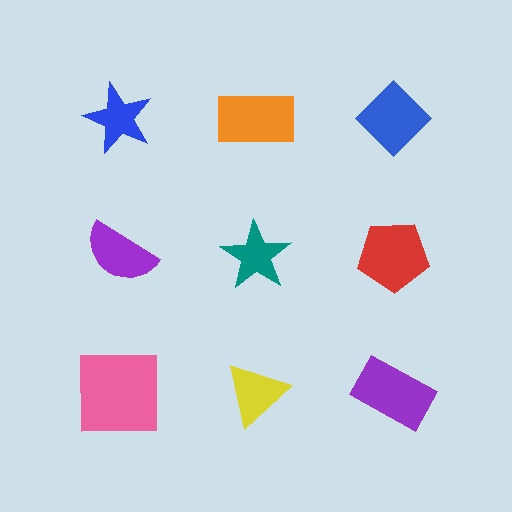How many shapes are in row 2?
3 shapes.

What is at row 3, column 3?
A purple rectangle.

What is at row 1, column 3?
A blue diamond.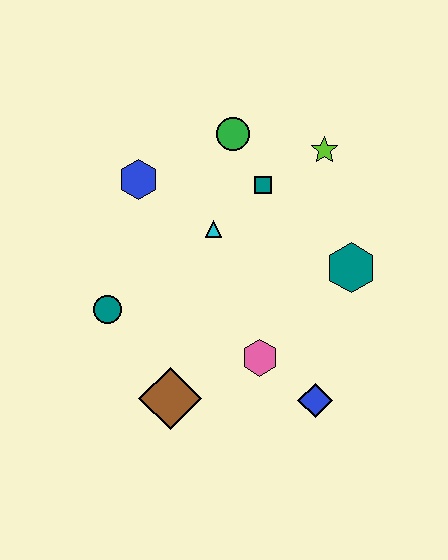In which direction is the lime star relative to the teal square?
The lime star is to the right of the teal square.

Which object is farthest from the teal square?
The brown diamond is farthest from the teal square.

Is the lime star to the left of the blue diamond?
No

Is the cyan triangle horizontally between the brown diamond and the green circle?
Yes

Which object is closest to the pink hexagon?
The blue diamond is closest to the pink hexagon.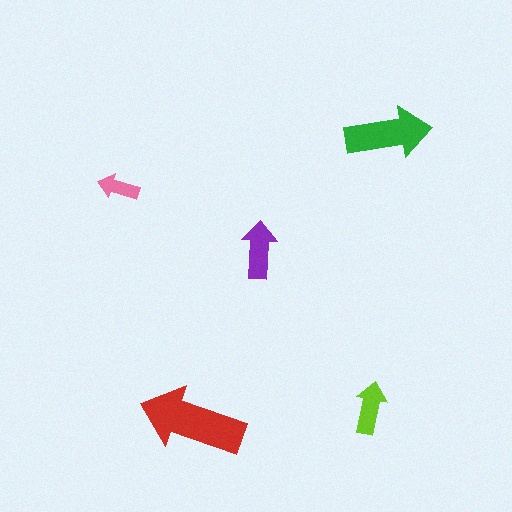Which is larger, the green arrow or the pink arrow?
The green one.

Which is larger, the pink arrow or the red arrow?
The red one.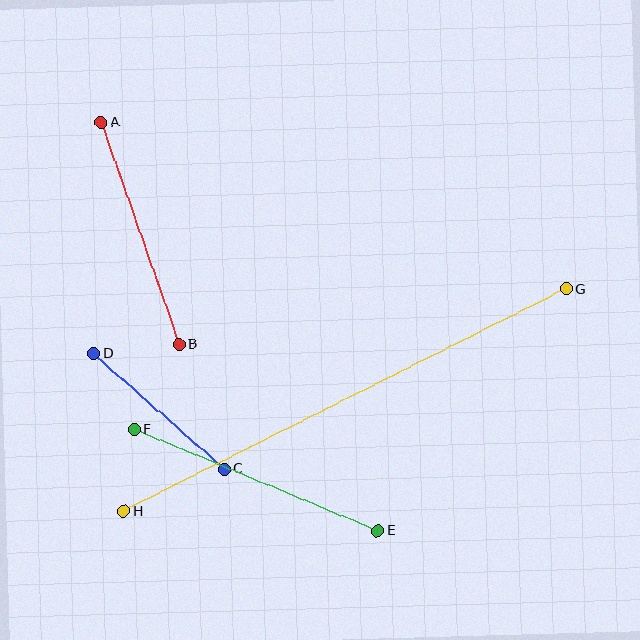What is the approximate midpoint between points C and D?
The midpoint is at approximately (159, 411) pixels.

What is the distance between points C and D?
The distance is approximately 174 pixels.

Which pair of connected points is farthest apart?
Points G and H are farthest apart.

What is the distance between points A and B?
The distance is approximately 235 pixels.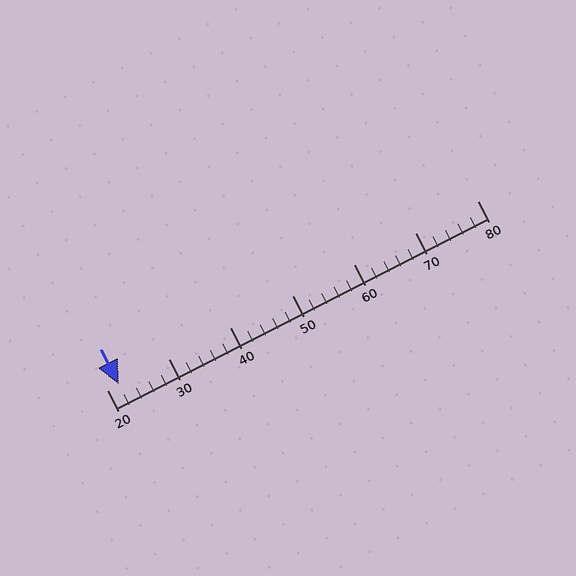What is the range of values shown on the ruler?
The ruler shows values from 20 to 80.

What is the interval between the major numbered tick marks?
The major tick marks are spaced 10 units apart.